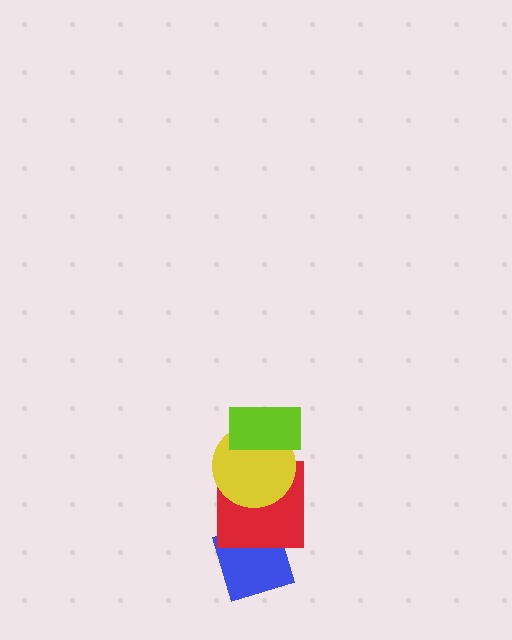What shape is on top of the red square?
The yellow circle is on top of the red square.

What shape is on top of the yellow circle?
The lime rectangle is on top of the yellow circle.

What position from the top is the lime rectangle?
The lime rectangle is 1st from the top.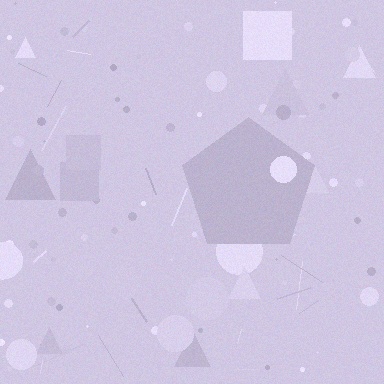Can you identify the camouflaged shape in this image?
The camouflaged shape is a pentagon.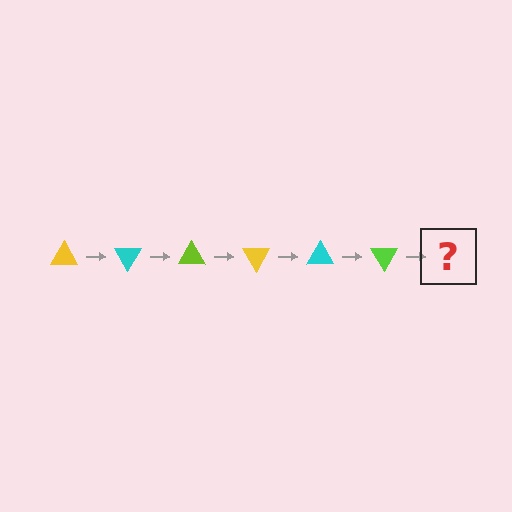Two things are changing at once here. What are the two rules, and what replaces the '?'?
The two rules are that it rotates 60 degrees each step and the color cycles through yellow, cyan, and lime. The '?' should be a yellow triangle, rotated 360 degrees from the start.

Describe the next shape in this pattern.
It should be a yellow triangle, rotated 360 degrees from the start.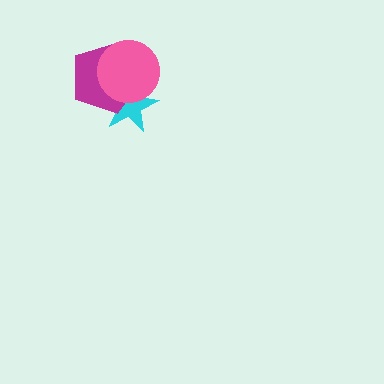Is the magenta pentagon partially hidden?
Yes, it is partially covered by another shape.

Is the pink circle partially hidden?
No, no other shape covers it.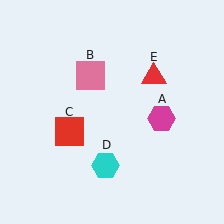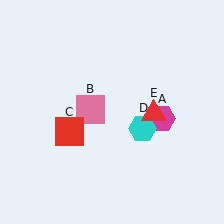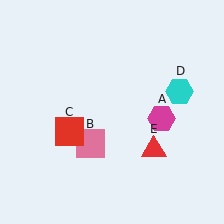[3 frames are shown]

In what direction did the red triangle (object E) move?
The red triangle (object E) moved down.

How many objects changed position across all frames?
3 objects changed position: pink square (object B), cyan hexagon (object D), red triangle (object E).